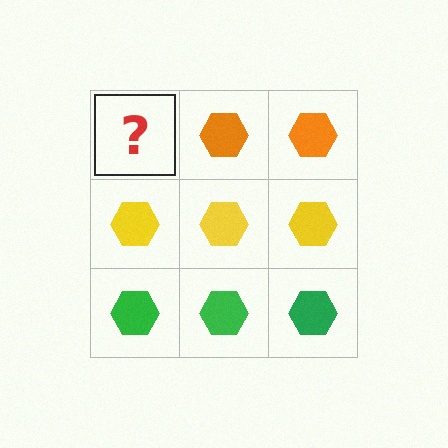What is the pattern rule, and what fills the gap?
The rule is that each row has a consistent color. The gap should be filled with an orange hexagon.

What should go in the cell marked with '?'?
The missing cell should contain an orange hexagon.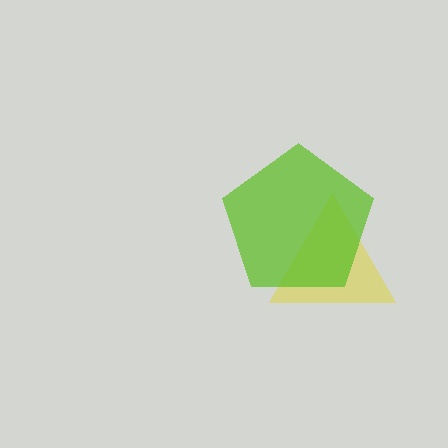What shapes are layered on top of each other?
The layered shapes are: a yellow triangle, a lime pentagon.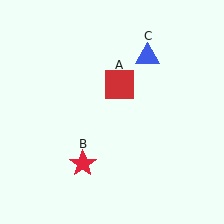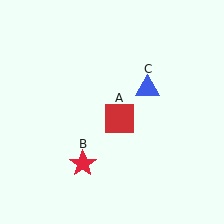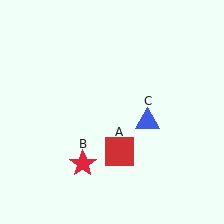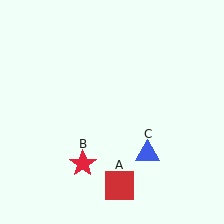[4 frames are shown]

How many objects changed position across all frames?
2 objects changed position: red square (object A), blue triangle (object C).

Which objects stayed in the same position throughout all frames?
Red star (object B) remained stationary.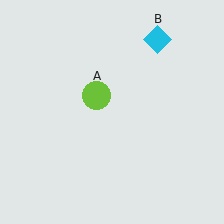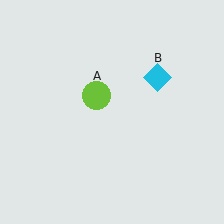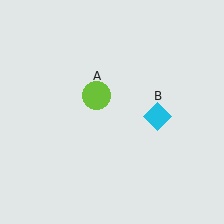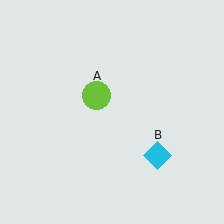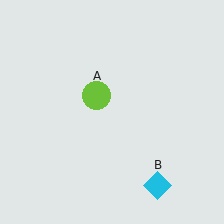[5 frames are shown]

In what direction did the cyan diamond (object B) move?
The cyan diamond (object B) moved down.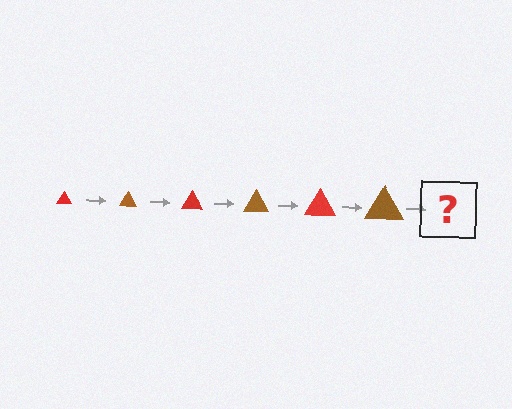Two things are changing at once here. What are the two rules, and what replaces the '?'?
The two rules are that the triangle grows larger each step and the color cycles through red and brown. The '?' should be a red triangle, larger than the previous one.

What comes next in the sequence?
The next element should be a red triangle, larger than the previous one.